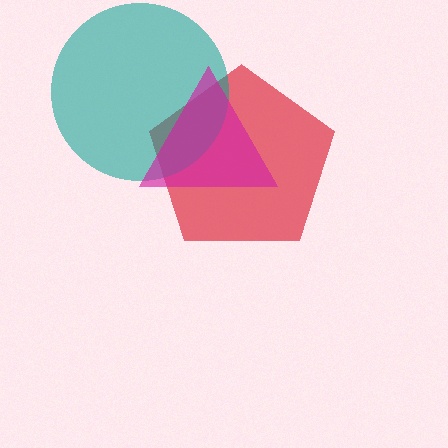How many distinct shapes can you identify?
There are 3 distinct shapes: a red pentagon, a teal circle, a magenta triangle.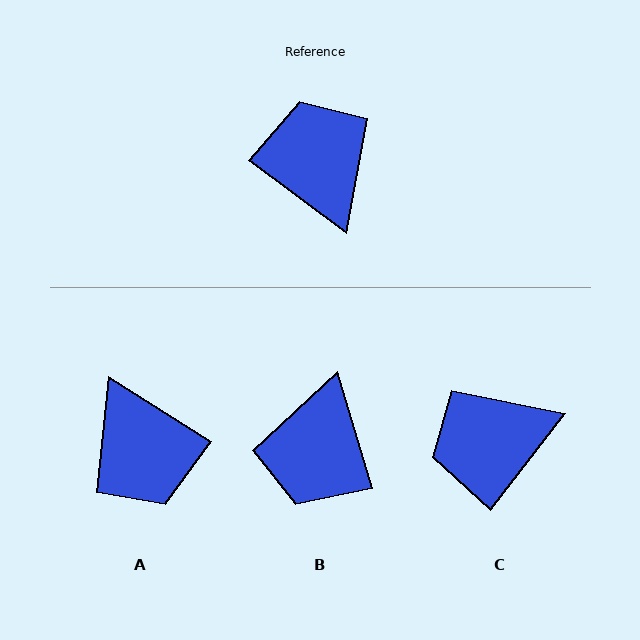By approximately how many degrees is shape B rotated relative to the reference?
Approximately 143 degrees counter-clockwise.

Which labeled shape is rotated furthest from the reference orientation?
A, about 176 degrees away.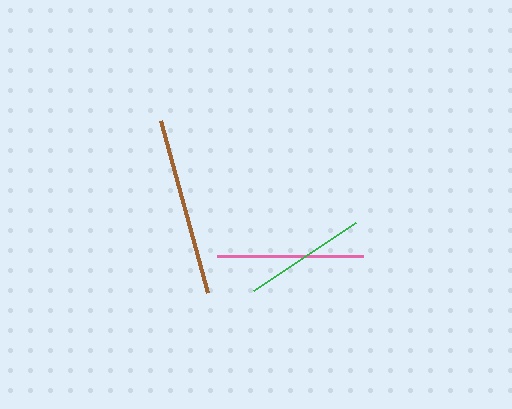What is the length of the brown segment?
The brown segment is approximately 179 pixels long.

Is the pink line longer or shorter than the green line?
The pink line is longer than the green line.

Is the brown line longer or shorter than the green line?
The brown line is longer than the green line.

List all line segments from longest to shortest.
From longest to shortest: brown, pink, green.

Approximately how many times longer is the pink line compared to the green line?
The pink line is approximately 1.2 times the length of the green line.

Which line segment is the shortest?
The green line is the shortest at approximately 123 pixels.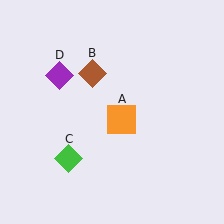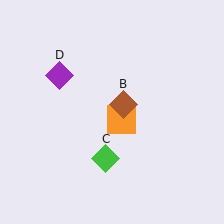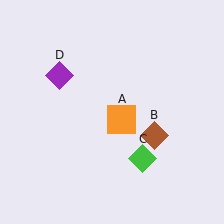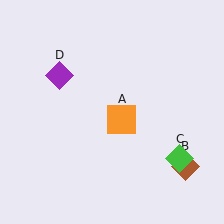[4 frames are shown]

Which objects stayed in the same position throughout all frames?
Orange square (object A) and purple diamond (object D) remained stationary.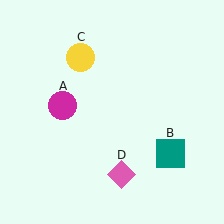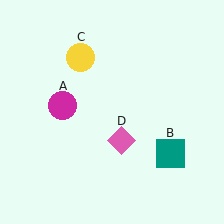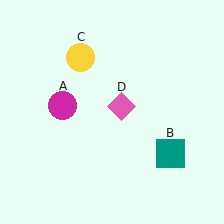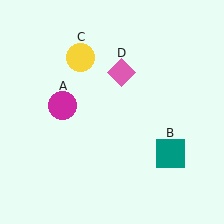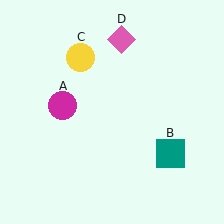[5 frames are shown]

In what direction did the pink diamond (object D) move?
The pink diamond (object D) moved up.